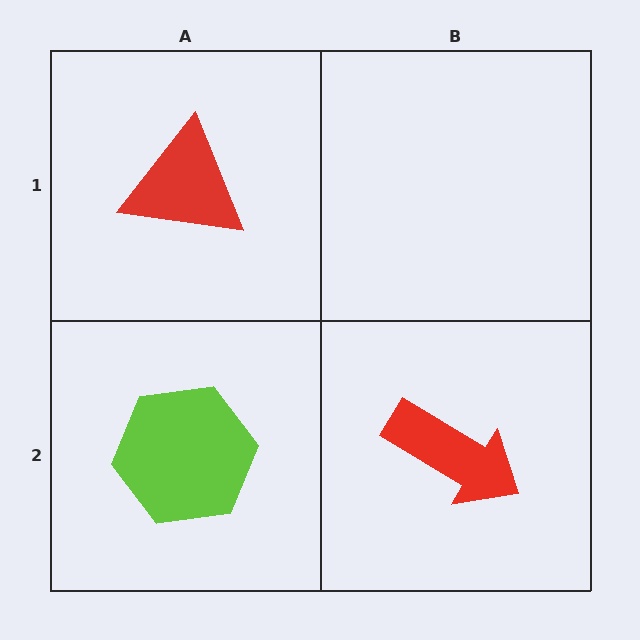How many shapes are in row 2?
2 shapes.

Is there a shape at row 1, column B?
No, that cell is empty.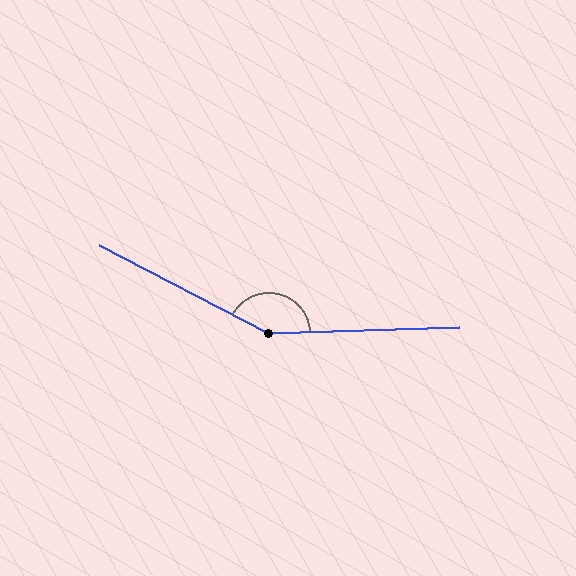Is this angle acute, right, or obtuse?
It is obtuse.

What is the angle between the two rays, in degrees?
Approximately 150 degrees.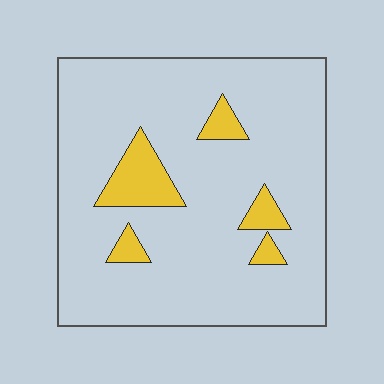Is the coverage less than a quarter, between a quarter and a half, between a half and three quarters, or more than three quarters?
Less than a quarter.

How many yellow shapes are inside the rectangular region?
5.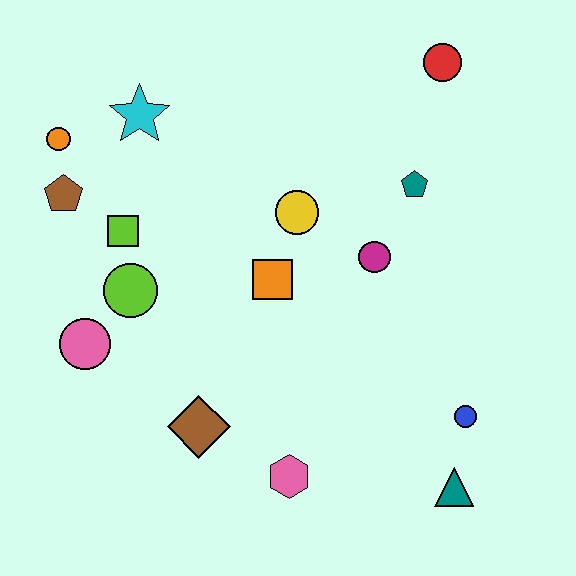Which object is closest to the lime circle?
The lime square is closest to the lime circle.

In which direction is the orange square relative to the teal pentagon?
The orange square is to the left of the teal pentagon.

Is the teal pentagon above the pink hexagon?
Yes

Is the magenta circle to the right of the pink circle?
Yes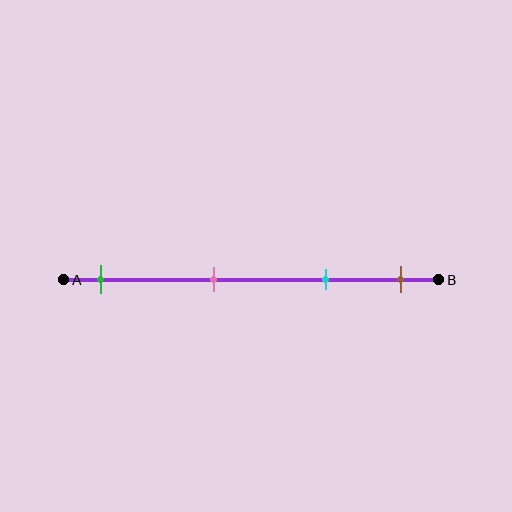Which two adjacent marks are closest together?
The cyan and brown marks are the closest adjacent pair.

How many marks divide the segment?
There are 4 marks dividing the segment.